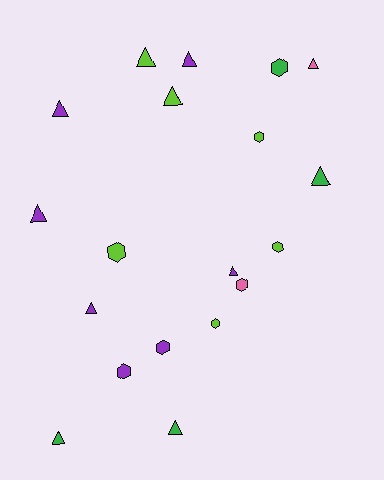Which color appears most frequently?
Purple, with 7 objects.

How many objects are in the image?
There are 19 objects.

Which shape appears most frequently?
Triangle, with 11 objects.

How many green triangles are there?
There are 3 green triangles.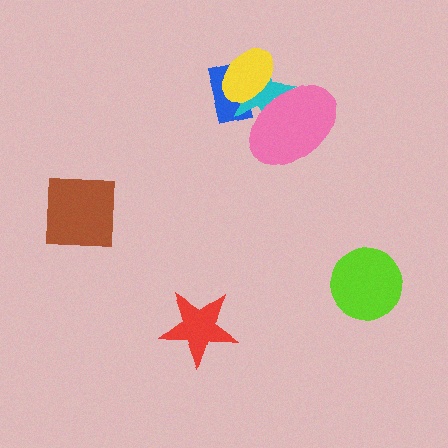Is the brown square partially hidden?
No, no other shape covers it.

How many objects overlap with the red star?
0 objects overlap with the red star.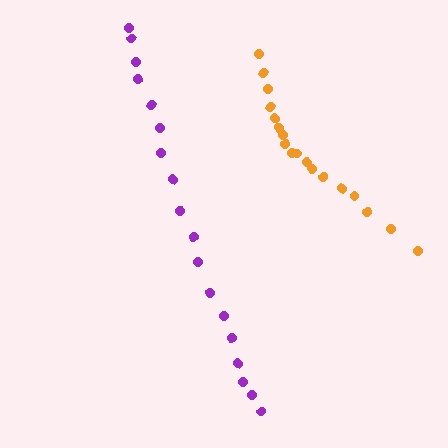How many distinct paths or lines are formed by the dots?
There are 2 distinct paths.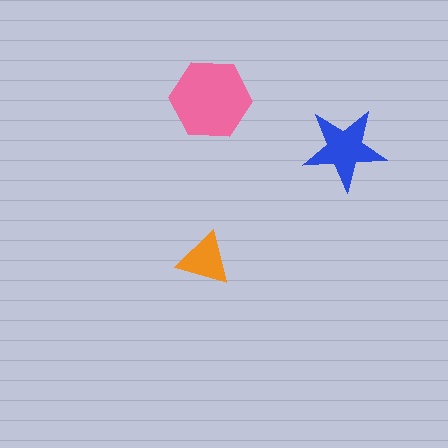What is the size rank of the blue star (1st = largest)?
2nd.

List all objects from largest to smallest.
The pink hexagon, the blue star, the orange triangle.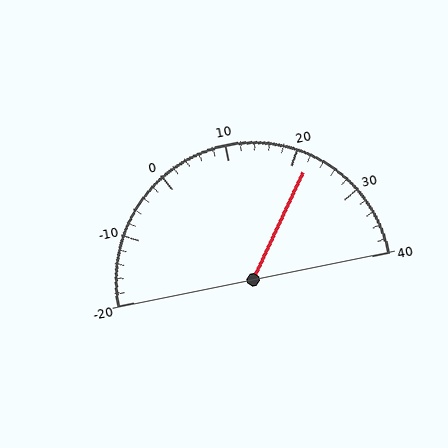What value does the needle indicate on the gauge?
The needle indicates approximately 22.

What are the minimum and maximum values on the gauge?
The gauge ranges from -20 to 40.